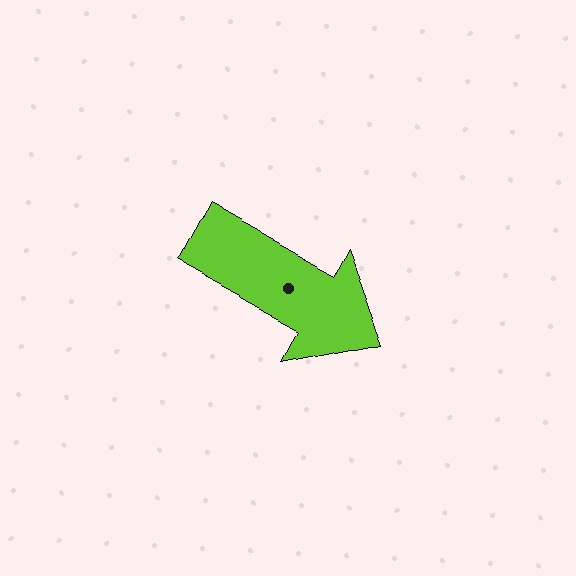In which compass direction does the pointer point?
Southeast.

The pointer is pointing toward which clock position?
Roughly 4 o'clock.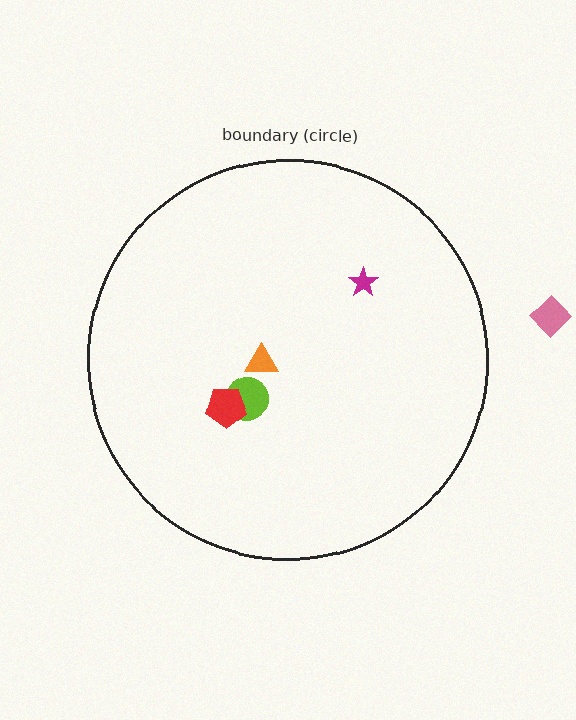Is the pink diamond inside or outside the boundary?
Outside.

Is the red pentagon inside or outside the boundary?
Inside.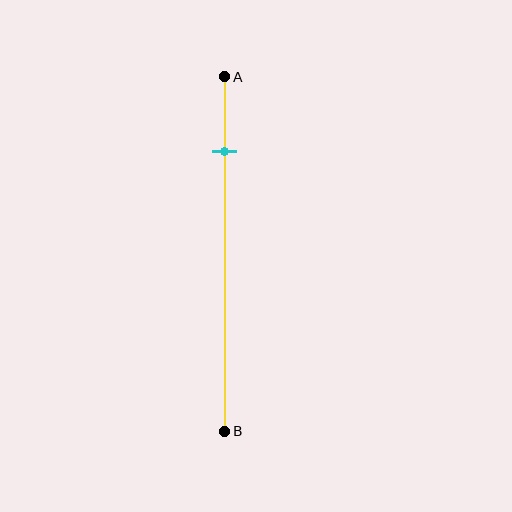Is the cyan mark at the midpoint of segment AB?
No, the mark is at about 20% from A, not at the 50% midpoint.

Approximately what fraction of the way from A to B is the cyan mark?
The cyan mark is approximately 20% of the way from A to B.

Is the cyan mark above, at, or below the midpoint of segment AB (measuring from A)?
The cyan mark is above the midpoint of segment AB.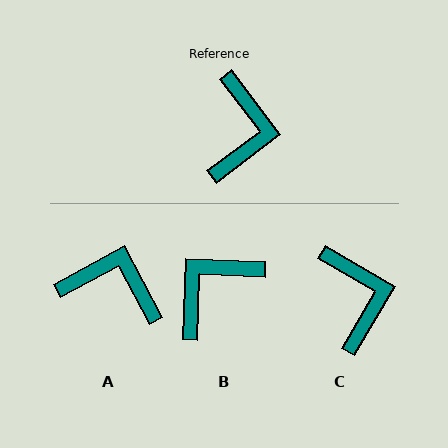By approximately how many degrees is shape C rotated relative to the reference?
Approximately 22 degrees counter-clockwise.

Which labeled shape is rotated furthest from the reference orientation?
B, about 141 degrees away.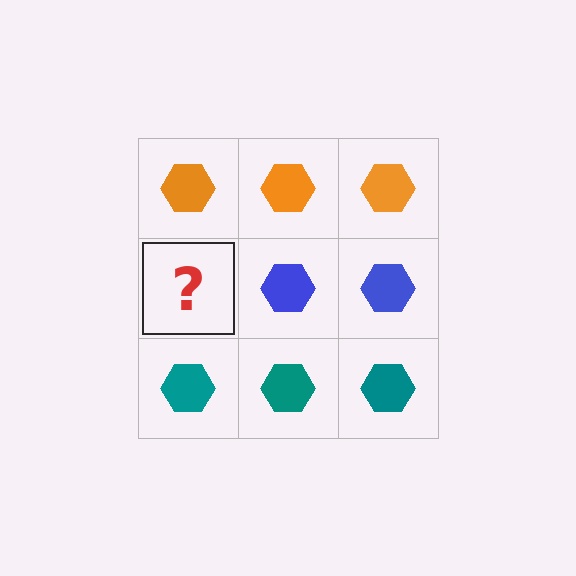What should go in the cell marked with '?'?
The missing cell should contain a blue hexagon.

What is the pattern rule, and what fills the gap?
The rule is that each row has a consistent color. The gap should be filled with a blue hexagon.